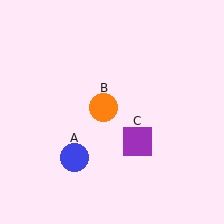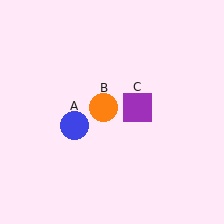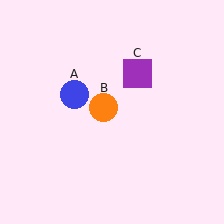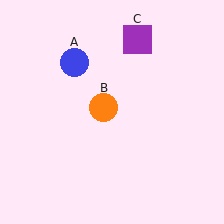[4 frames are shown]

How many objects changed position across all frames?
2 objects changed position: blue circle (object A), purple square (object C).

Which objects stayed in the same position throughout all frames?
Orange circle (object B) remained stationary.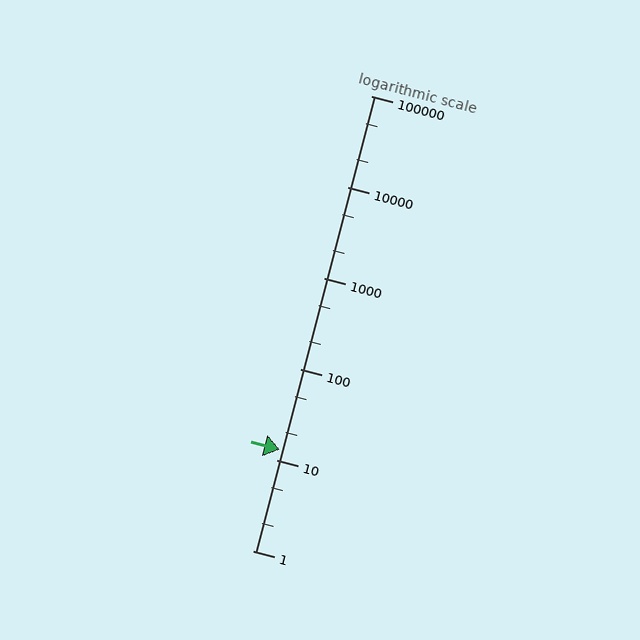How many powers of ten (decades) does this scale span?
The scale spans 5 decades, from 1 to 100000.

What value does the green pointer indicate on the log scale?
The pointer indicates approximately 13.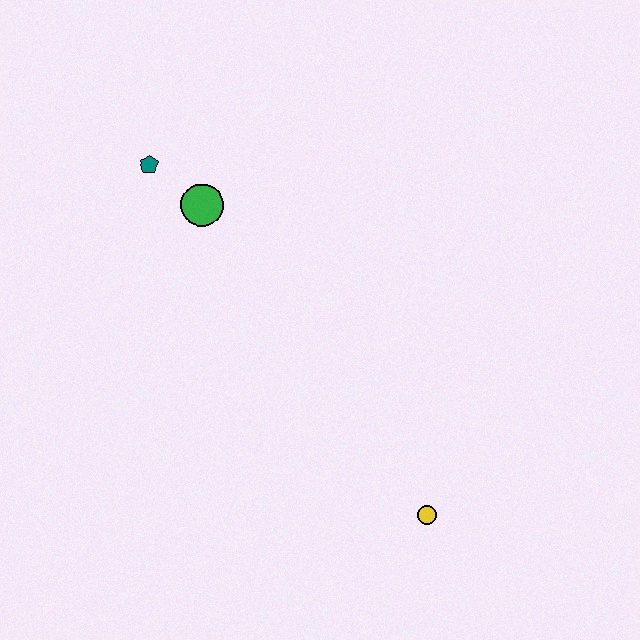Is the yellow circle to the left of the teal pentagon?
No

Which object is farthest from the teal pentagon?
The yellow circle is farthest from the teal pentagon.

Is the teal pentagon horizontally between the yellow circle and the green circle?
No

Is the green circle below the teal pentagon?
Yes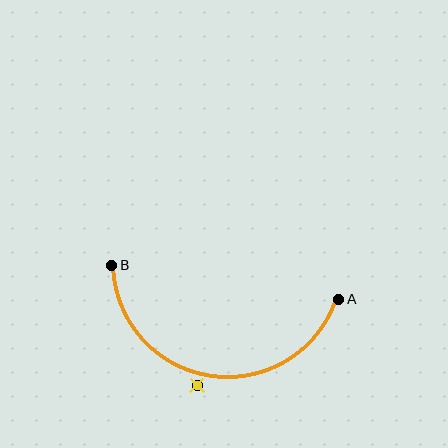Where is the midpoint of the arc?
The arc midpoint is the point on the curve farthest from the straight line joining A and B. It sits below that line.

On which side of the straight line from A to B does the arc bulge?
The arc bulges below the straight line connecting A and B.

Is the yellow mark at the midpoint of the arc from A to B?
No — the yellow mark does not lie on the arc at all. It sits slightly outside the curve.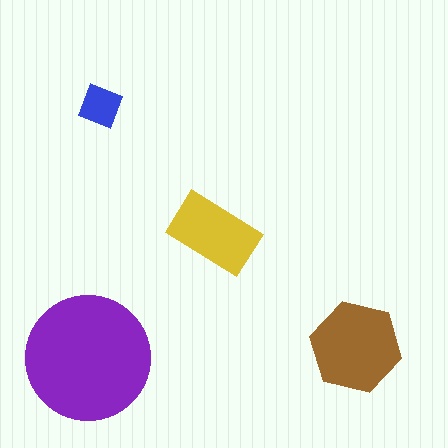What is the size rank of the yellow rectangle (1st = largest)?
3rd.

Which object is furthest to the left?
The purple circle is leftmost.